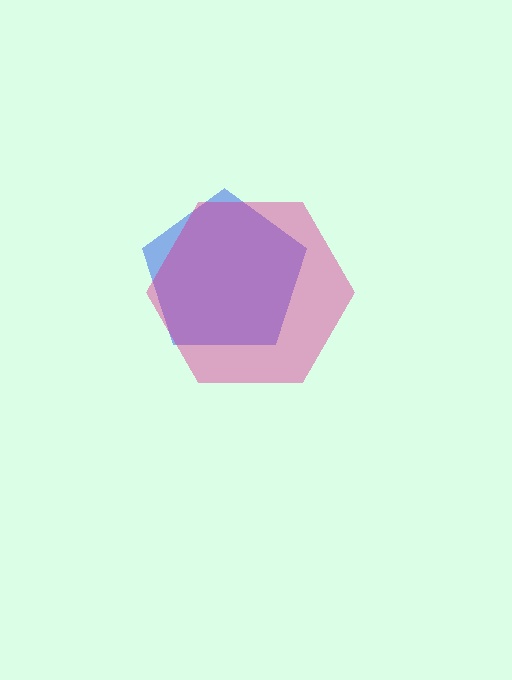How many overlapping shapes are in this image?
There are 2 overlapping shapes in the image.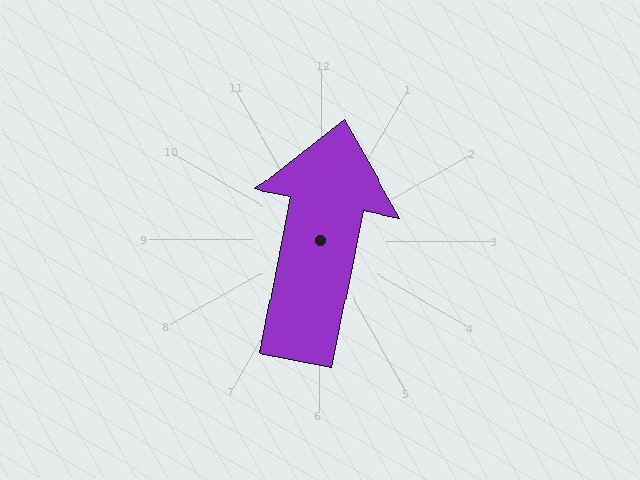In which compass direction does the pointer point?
North.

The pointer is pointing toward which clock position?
Roughly 12 o'clock.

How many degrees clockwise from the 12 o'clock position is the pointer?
Approximately 11 degrees.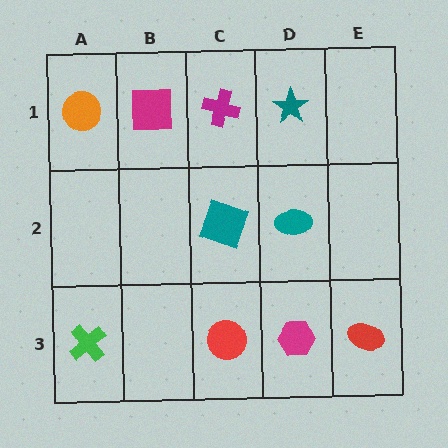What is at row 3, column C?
A red circle.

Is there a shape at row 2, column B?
No, that cell is empty.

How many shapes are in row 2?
2 shapes.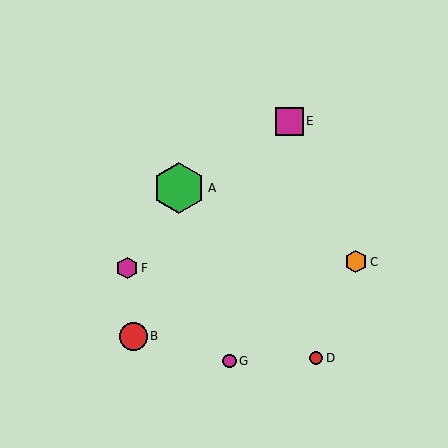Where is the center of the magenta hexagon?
The center of the magenta hexagon is at (127, 268).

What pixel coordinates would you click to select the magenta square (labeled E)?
Click at (289, 121) to select the magenta square E.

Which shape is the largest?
The green hexagon (labeled A) is the largest.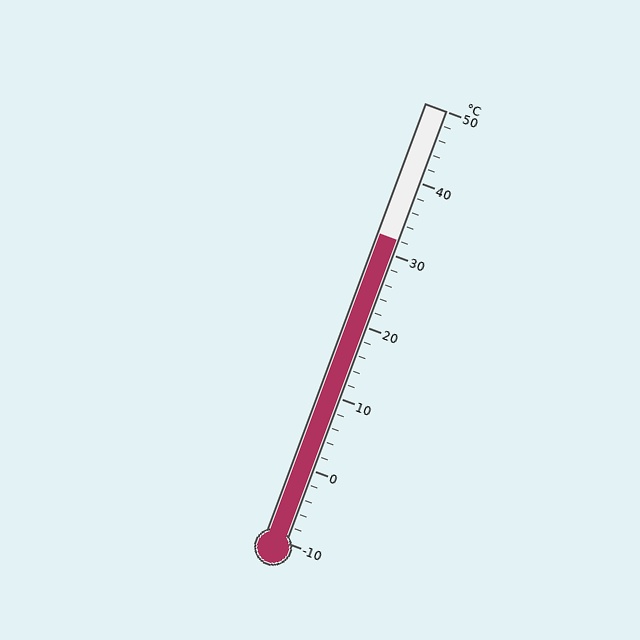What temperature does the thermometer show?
The thermometer shows approximately 32°C.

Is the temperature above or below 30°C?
The temperature is above 30°C.